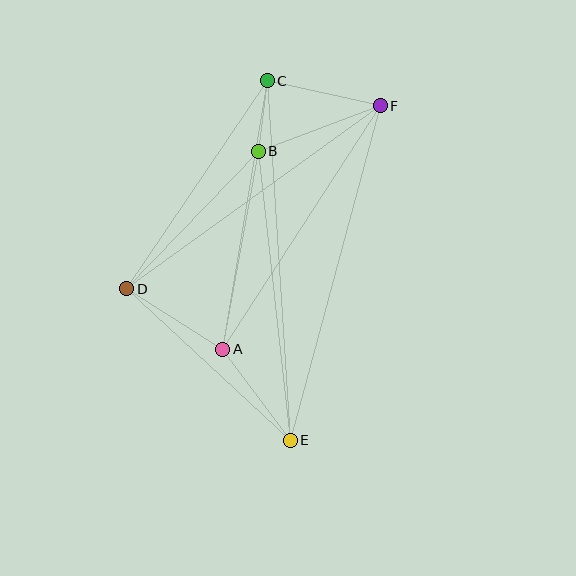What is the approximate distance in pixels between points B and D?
The distance between B and D is approximately 190 pixels.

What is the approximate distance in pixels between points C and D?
The distance between C and D is approximately 251 pixels.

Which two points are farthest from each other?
Points C and E are farthest from each other.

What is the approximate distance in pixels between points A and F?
The distance between A and F is approximately 290 pixels.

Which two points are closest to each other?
Points B and C are closest to each other.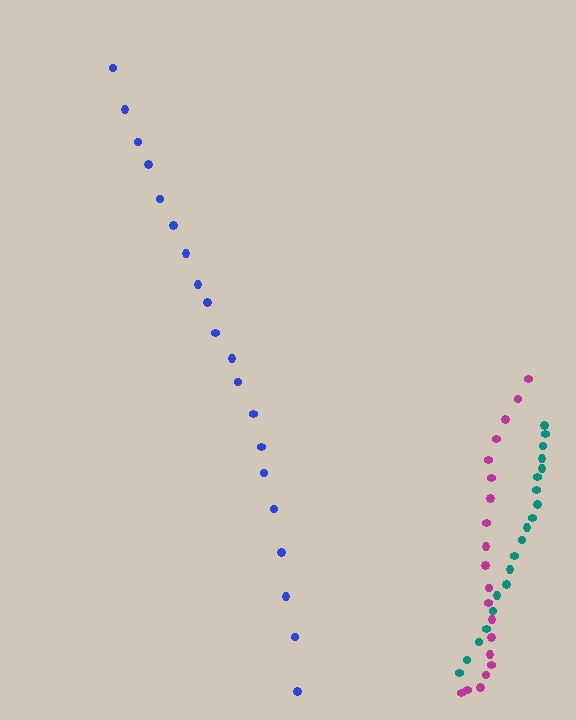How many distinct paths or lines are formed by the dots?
There are 3 distinct paths.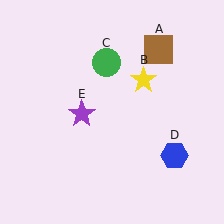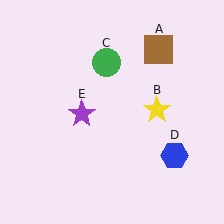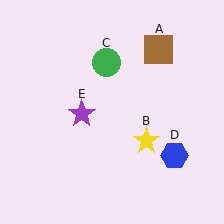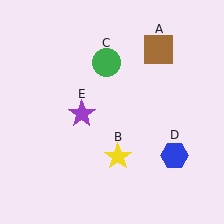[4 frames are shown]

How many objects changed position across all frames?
1 object changed position: yellow star (object B).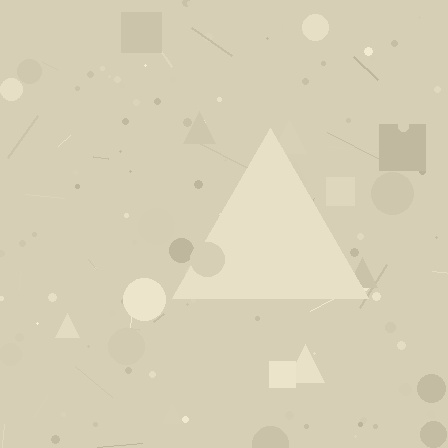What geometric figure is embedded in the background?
A triangle is embedded in the background.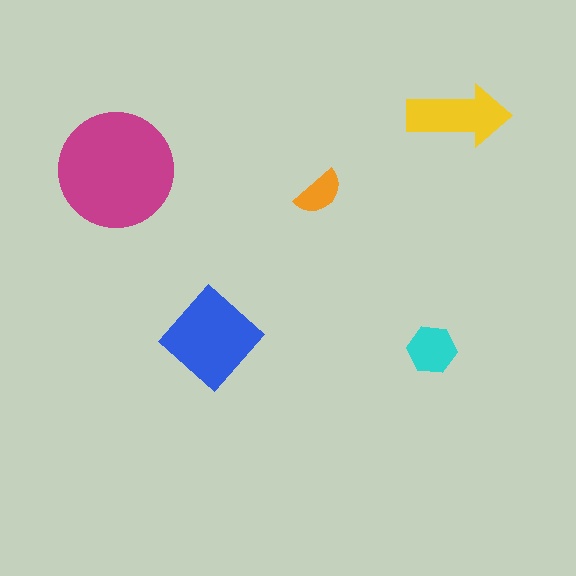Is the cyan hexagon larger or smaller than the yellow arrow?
Smaller.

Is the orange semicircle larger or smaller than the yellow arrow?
Smaller.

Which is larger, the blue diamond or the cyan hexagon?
The blue diamond.